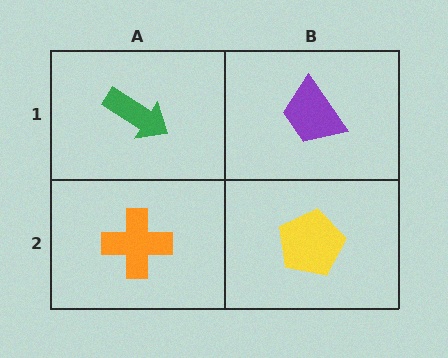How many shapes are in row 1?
2 shapes.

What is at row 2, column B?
A yellow pentagon.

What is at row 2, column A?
An orange cross.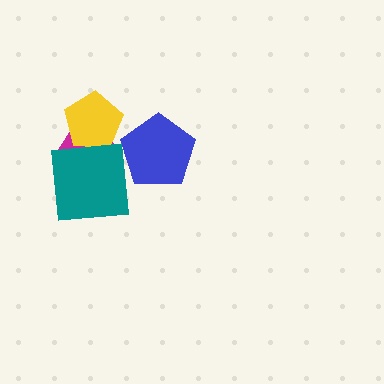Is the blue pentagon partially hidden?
Yes, it is partially covered by another shape.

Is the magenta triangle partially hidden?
Yes, it is partially covered by another shape.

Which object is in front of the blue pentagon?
The teal square is in front of the blue pentagon.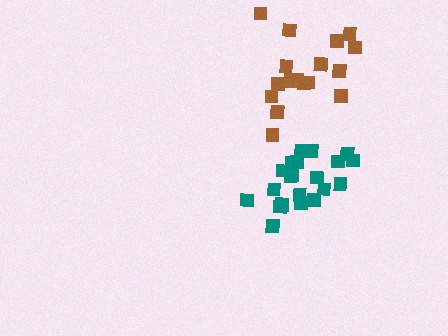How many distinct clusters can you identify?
There are 2 distinct clusters.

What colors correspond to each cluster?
The clusters are colored: teal, brown.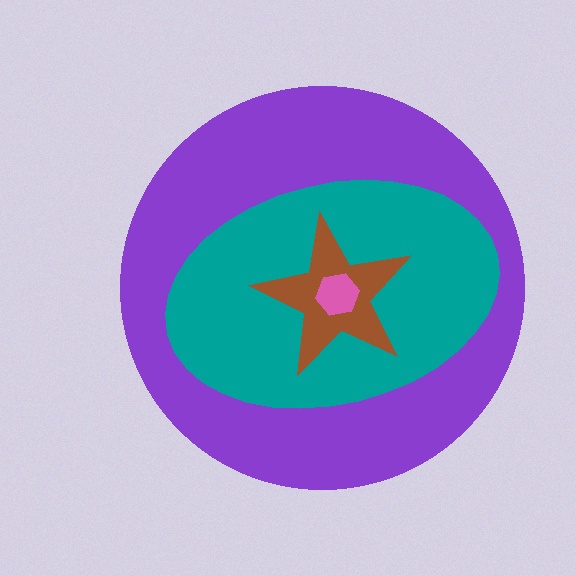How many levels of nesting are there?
4.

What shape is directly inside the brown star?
The pink hexagon.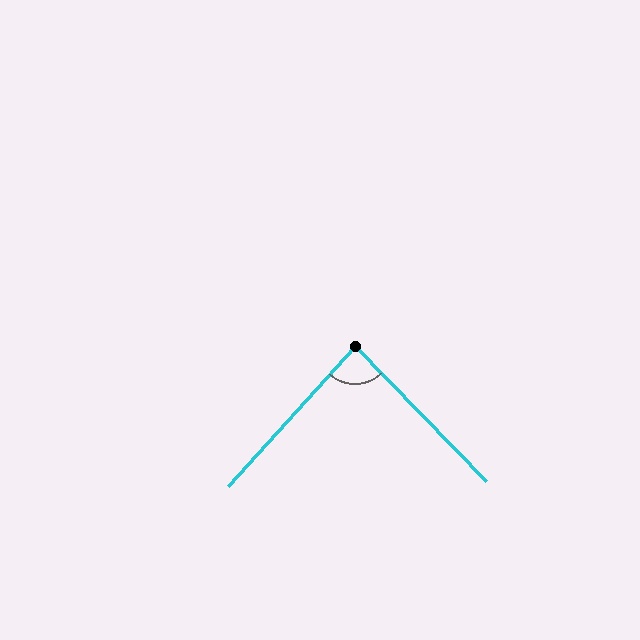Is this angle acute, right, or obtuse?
It is approximately a right angle.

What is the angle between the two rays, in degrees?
Approximately 86 degrees.